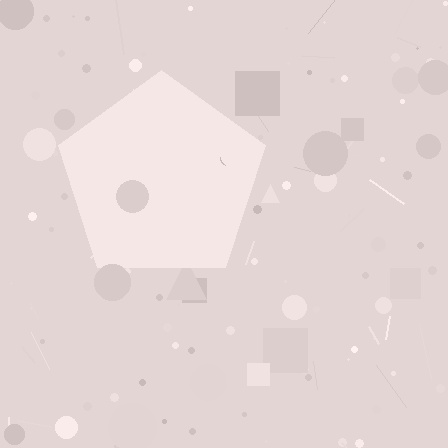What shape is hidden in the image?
A pentagon is hidden in the image.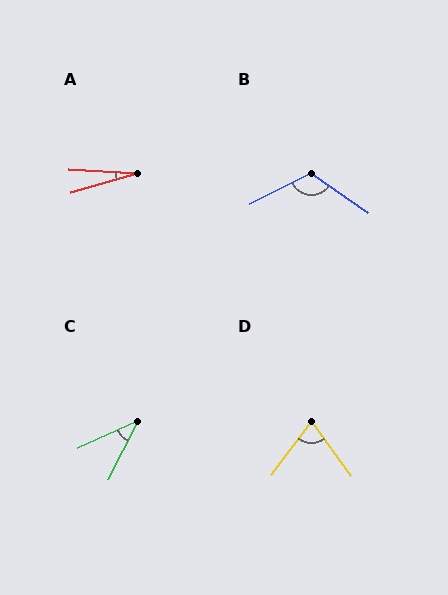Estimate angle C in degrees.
Approximately 39 degrees.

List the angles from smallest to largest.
A (19°), C (39°), D (73°), B (119°).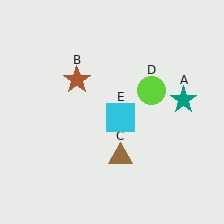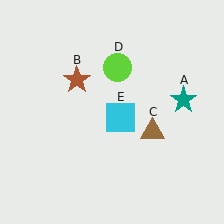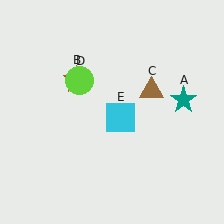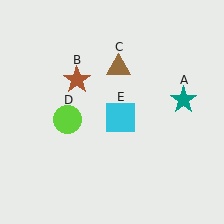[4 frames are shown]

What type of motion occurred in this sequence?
The brown triangle (object C), lime circle (object D) rotated counterclockwise around the center of the scene.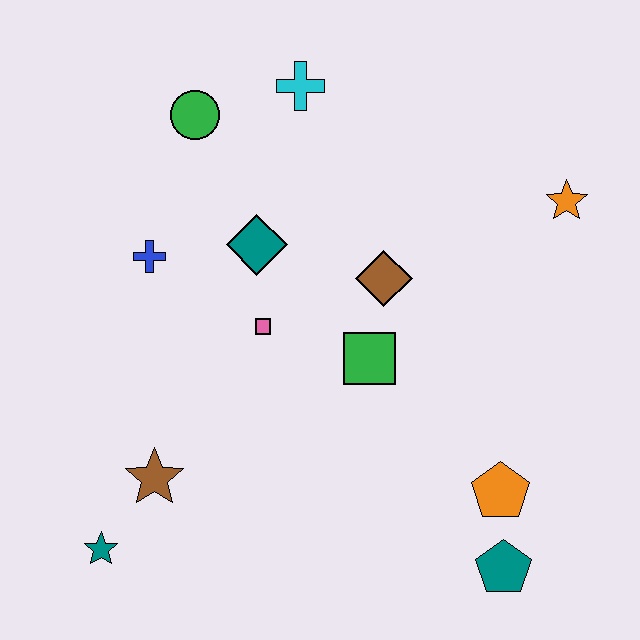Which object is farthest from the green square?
The teal star is farthest from the green square.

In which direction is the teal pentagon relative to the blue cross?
The teal pentagon is to the right of the blue cross.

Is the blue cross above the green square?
Yes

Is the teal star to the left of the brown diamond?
Yes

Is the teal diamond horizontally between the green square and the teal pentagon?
No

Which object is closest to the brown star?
The teal star is closest to the brown star.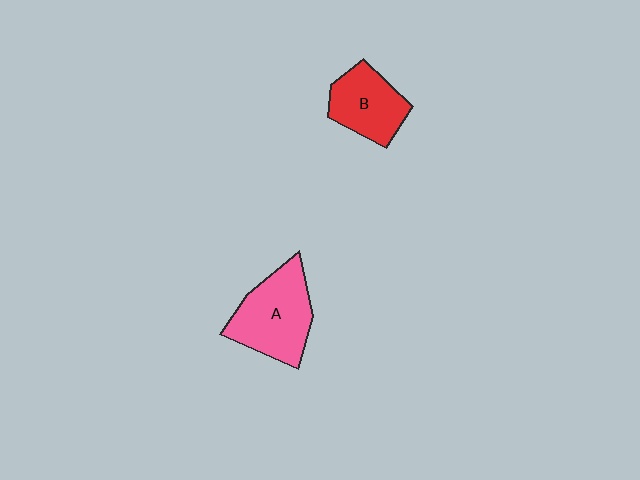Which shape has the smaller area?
Shape B (red).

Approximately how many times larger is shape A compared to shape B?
Approximately 1.4 times.